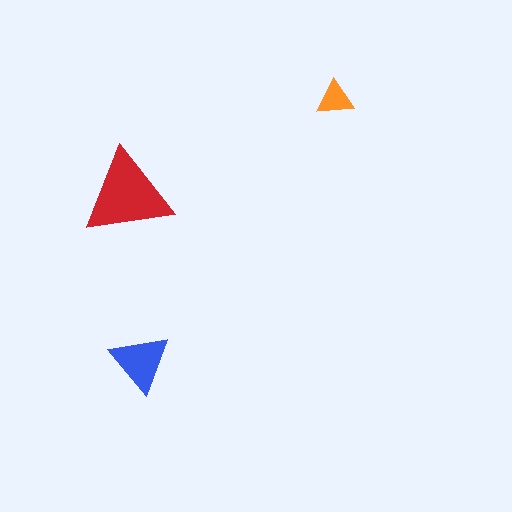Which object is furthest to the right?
The orange triangle is rightmost.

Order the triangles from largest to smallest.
the red one, the blue one, the orange one.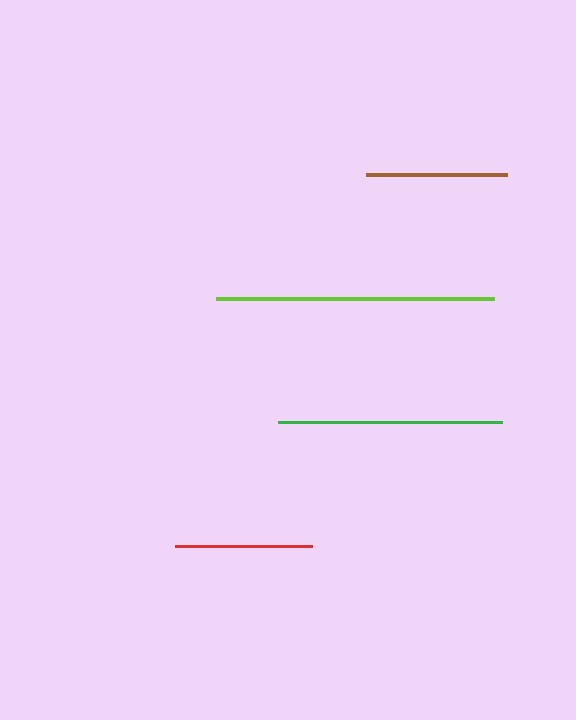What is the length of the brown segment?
The brown segment is approximately 141 pixels long.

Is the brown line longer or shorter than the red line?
The brown line is longer than the red line.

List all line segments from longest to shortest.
From longest to shortest: lime, green, brown, red.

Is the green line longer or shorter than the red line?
The green line is longer than the red line.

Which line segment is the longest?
The lime line is the longest at approximately 279 pixels.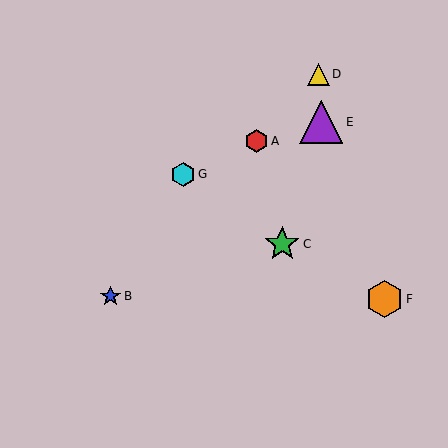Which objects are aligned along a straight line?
Objects A, B, D are aligned along a straight line.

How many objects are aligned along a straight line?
3 objects (A, B, D) are aligned along a straight line.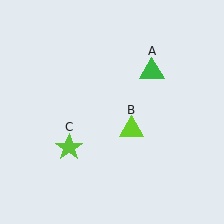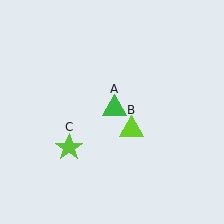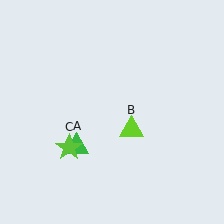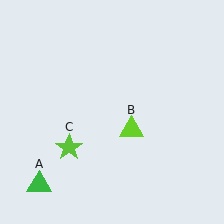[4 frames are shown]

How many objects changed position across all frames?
1 object changed position: green triangle (object A).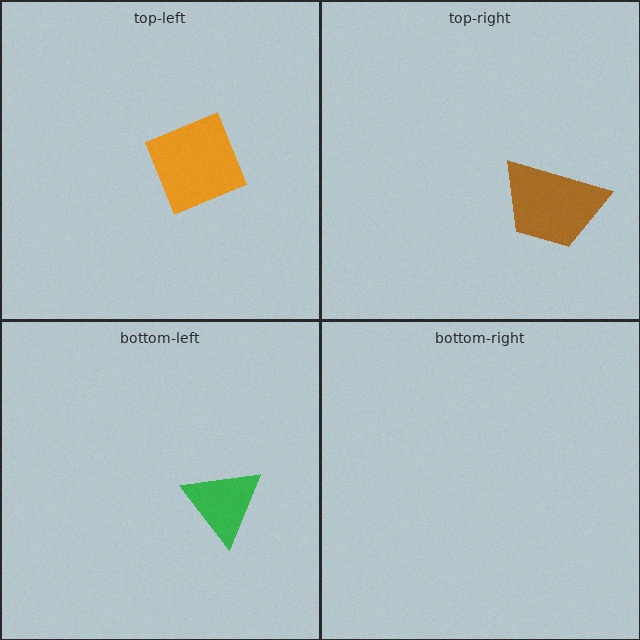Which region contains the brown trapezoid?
The top-right region.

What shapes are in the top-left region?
The orange diamond.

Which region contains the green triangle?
The bottom-left region.